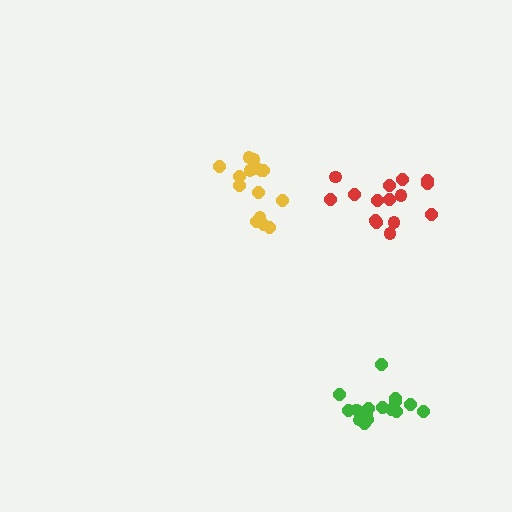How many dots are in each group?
Group 1: 15 dots, Group 2: 15 dots, Group 3: 16 dots (46 total).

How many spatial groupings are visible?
There are 3 spatial groupings.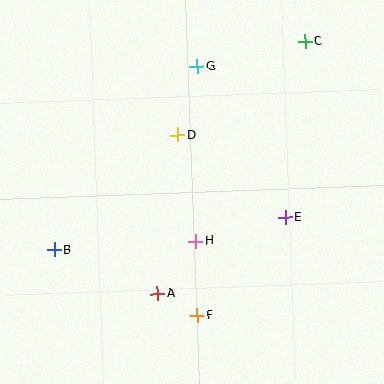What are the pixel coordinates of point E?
Point E is at (285, 217).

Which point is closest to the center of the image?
Point H at (196, 241) is closest to the center.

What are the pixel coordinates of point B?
Point B is at (54, 250).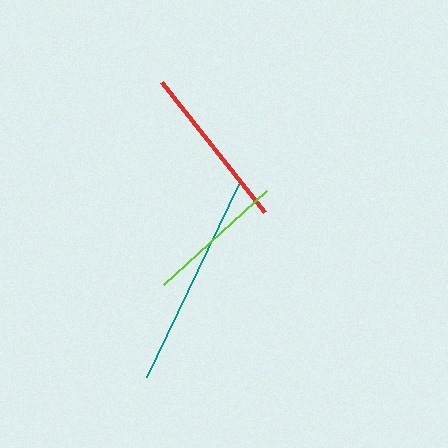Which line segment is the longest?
The teal line is the longest at approximately 214 pixels.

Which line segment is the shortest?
The lime line is the shortest at approximately 139 pixels.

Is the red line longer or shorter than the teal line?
The teal line is longer than the red line.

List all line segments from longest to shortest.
From longest to shortest: teal, red, lime.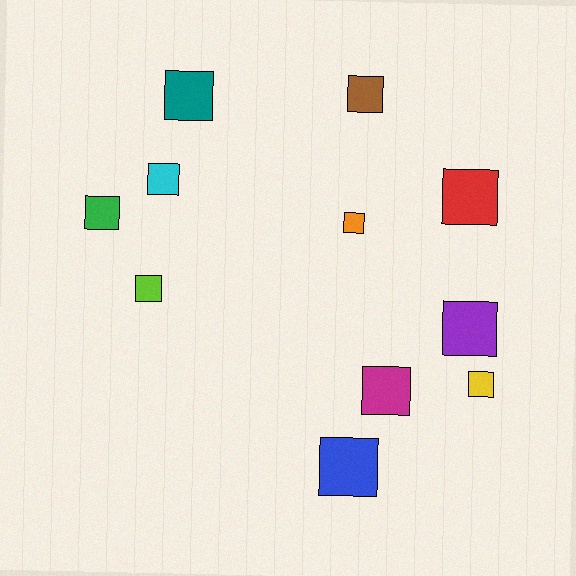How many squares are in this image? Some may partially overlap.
There are 11 squares.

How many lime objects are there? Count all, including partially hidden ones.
There is 1 lime object.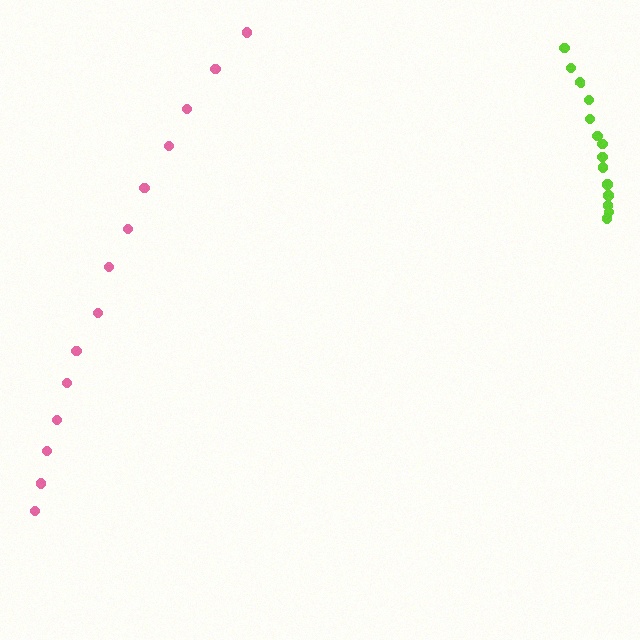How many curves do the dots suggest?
There are 2 distinct paths.